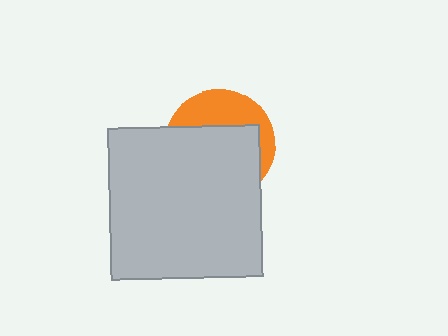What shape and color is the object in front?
The object in front is a light gray square.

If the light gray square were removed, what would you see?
You would see the complete orange circle.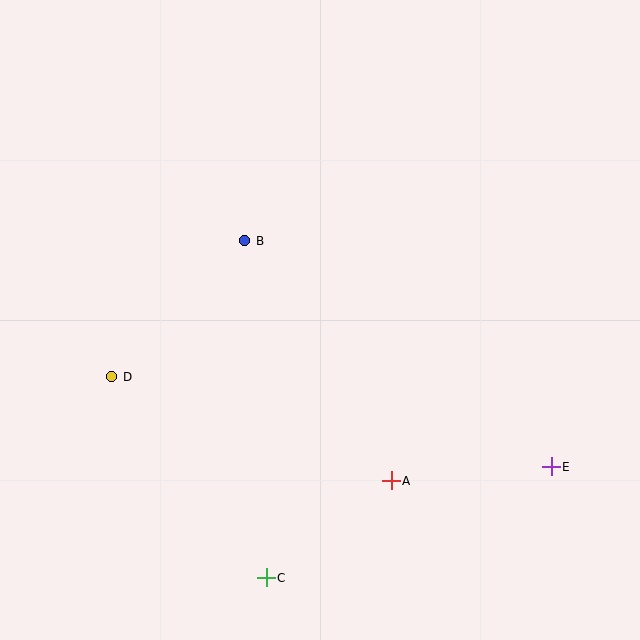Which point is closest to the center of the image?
Point B at (245, 241) is closest to the center.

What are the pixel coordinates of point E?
Point E is at (551, 467).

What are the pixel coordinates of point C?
Point C is at (266, 578).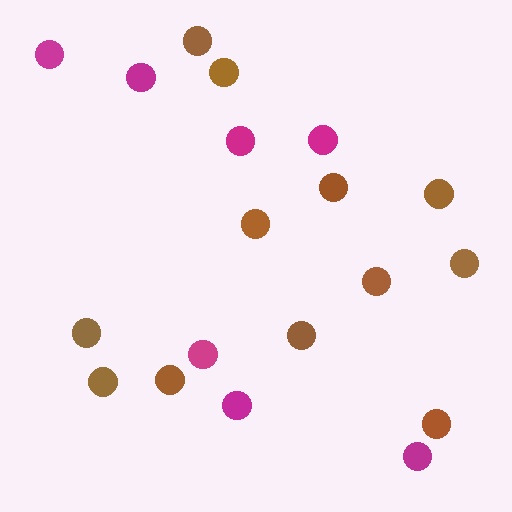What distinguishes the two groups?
There are 2 groups: one group of magenta circles (7) and one group of brown circles (12).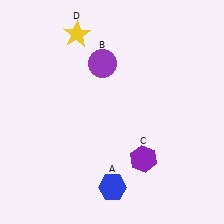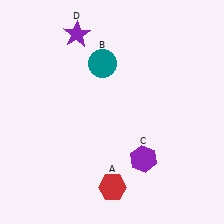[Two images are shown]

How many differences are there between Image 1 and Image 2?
There are 3 differences between the two images.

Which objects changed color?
A changed from blue to red. B changed from purple to teal. D changed from yellow to purple.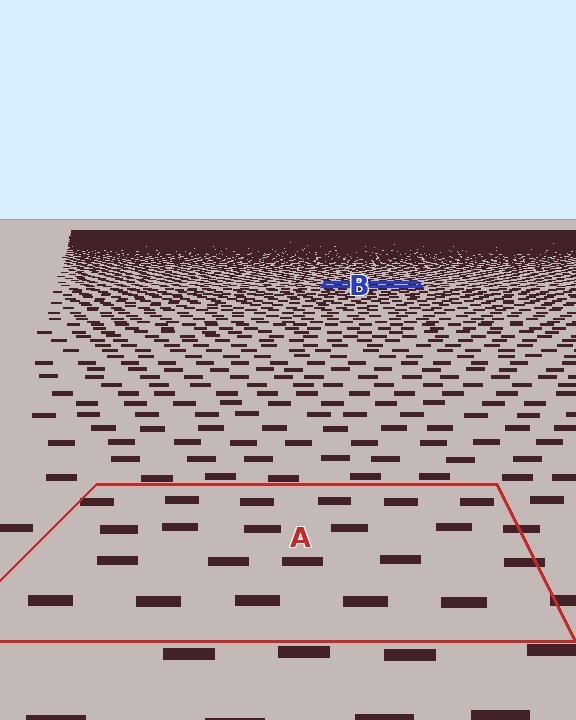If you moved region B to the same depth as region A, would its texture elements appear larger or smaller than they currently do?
They would appear larger. At a closer depth, the same texture elements are projected at a bigger on-screen size.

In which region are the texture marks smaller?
The texture marks are smaller in region B, because it is farther away.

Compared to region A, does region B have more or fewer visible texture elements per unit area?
Region B has more texture elements per unit area — they are packed more densely because it is farther away.